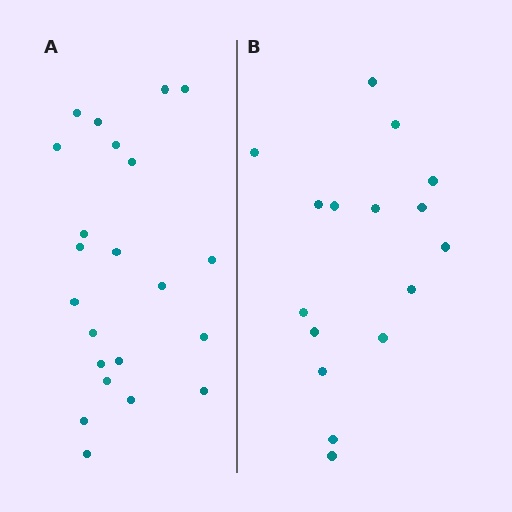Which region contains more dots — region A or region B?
Region A (the left region) has more dots.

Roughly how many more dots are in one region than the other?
Region A has about 6 more dots than region B.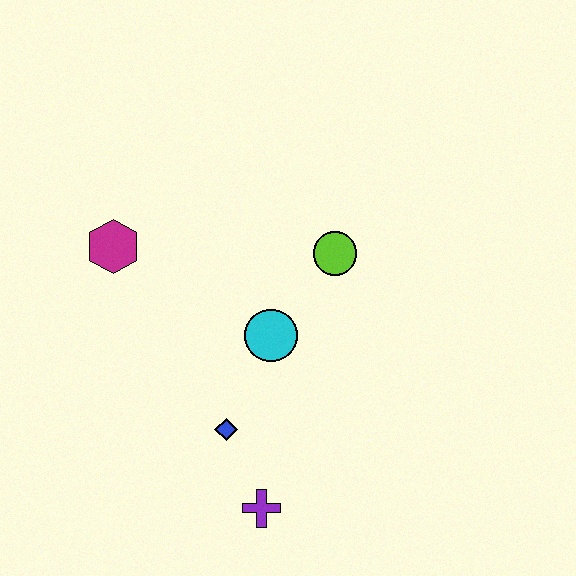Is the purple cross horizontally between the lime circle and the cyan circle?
No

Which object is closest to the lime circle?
The cyan circle is closest to the lime circle.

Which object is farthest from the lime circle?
The purple cross is farthest from the lime circle.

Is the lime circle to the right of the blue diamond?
Yes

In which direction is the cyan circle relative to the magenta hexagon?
The cyan circle is to the right of the magenta hexagon.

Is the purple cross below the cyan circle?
Yes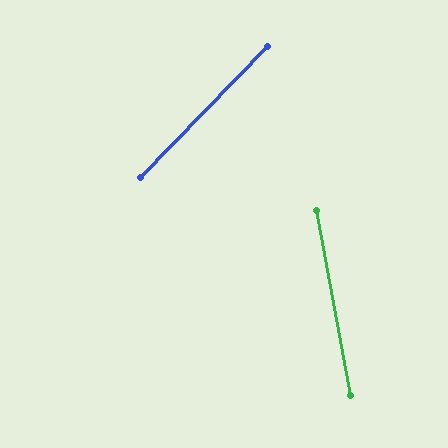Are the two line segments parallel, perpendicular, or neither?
Neither parallel nor perpendicular — they differ by about 54°.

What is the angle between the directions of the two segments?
Approximately 54 degrees.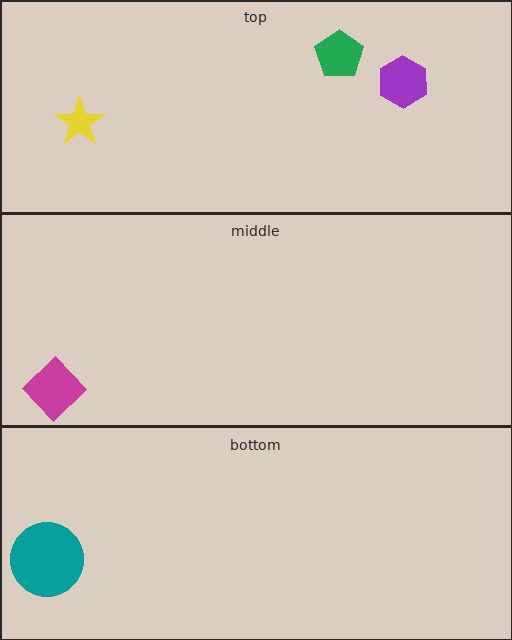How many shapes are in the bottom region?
1.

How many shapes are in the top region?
3.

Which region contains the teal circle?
The bottom region.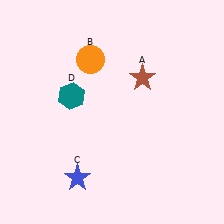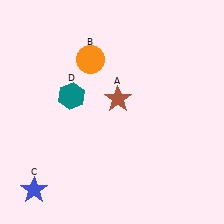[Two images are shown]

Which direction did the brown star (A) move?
The brown star (A) moved left.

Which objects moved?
The objects that moved are: the brown star (A), the blue star (C).